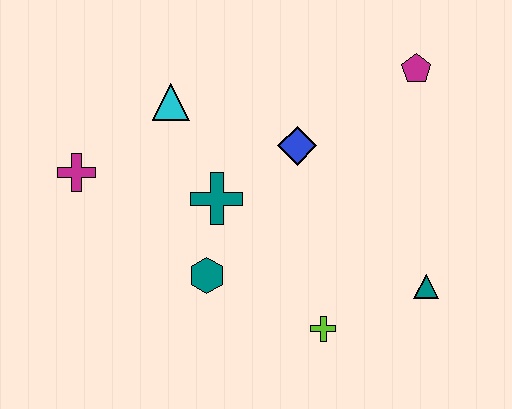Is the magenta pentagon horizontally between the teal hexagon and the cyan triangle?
No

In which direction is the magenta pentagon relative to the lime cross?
The magenta pentagon is above the lime cross.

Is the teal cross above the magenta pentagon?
No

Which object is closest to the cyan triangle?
The teal cross is closest to the cyan triangle.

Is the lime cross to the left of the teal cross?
No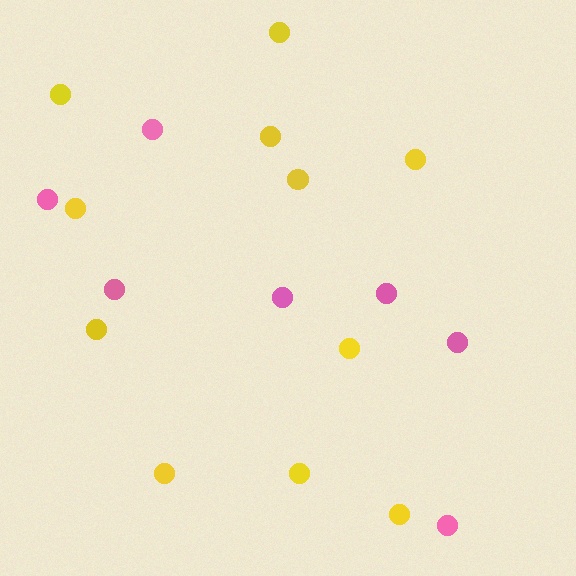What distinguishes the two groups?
There are 2 groups: one group of pink circles (7) and one group of yellow circles (11).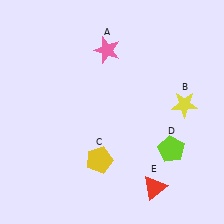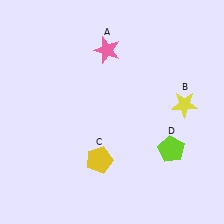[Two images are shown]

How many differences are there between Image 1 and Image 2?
There is 1 difference between the two images.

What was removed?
The red triangle (E) was removed in Image 2.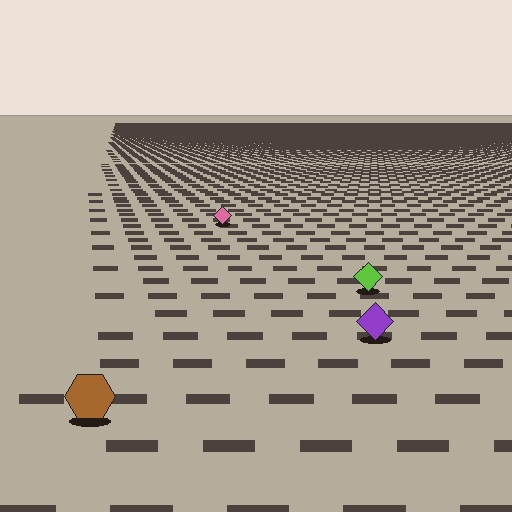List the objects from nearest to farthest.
From nearest to farthest: the brown hexagon, the purple diamond, the lime diamond, the pink diamond.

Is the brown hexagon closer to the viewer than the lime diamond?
Yes. The brown hexagon is closer — you can tell from the texture gradient: the ground texture is coarser near it.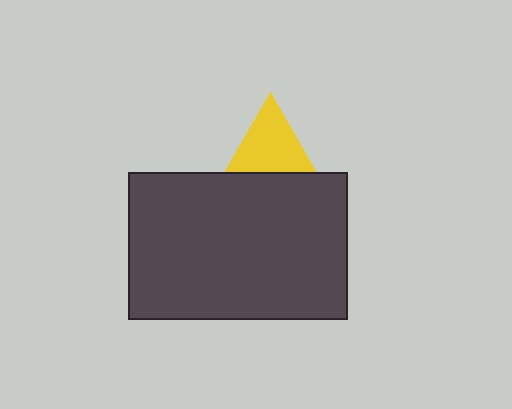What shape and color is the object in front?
The object in front is a dark gray rectangle.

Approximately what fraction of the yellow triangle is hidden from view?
Roughly 47% of the yellow triangle is hidden behind the dark gray rectangle.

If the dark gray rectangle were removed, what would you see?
You would see the complete yellow triangle.